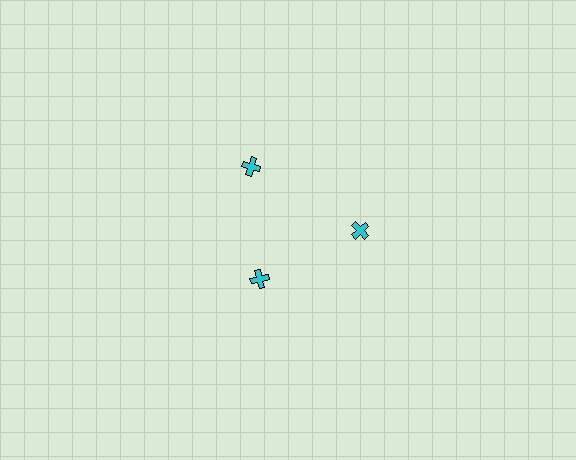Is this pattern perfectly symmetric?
No. The 3 cyan crosses are arranged in a ring, but one element near the 7 o'clock position is pulled inward toward the center, breaking the 3-fold rotational symmetry.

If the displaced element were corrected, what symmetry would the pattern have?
It would have 3-fold rotational symmetry — the pattern would map onto itself every 120 degrees.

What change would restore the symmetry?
The symmetry would be restored by moving it outward, back onto the ring so that all 3 crosses sit at equal angles and equal distance from the center.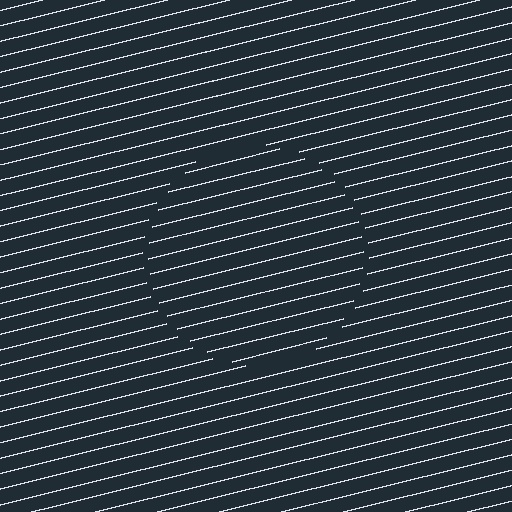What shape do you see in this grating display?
An illusory circle. The interior of the shape contains the same grating, shifted by half a period — the contour is defined by the phase discontinuity where line-ends from the inner and outer gratings abut.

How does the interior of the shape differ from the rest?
The interior of the shape contains the same grating, shifted by half a period — the contour is defined by the phase discontinuity where line-ends from the inner and outer gratings abut.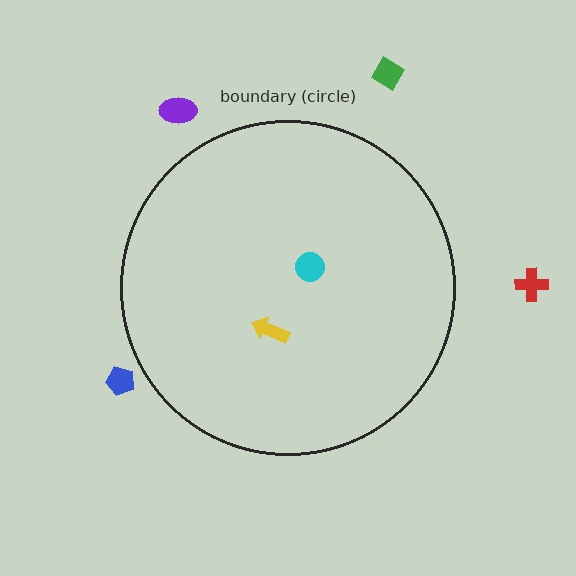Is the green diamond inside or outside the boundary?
Outside.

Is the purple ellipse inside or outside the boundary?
Outside.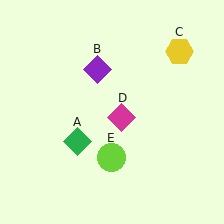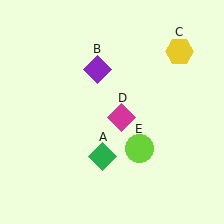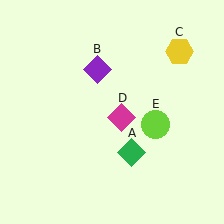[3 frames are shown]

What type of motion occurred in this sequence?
The green diamond (object A), lime circle (object E) rotated counterclockwise around the center of the scene.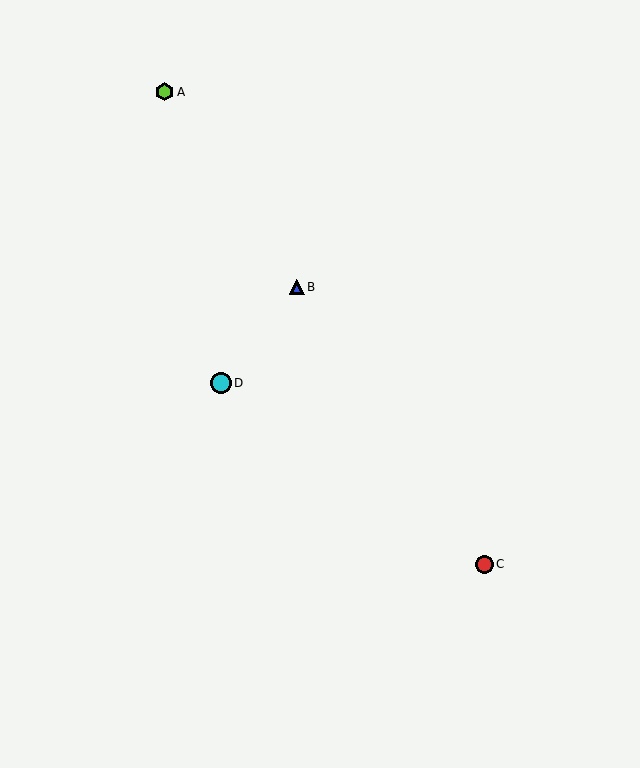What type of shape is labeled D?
Shape D is a cyan circle.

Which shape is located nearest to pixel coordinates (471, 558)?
The red circle (labeled C) at (484, 564) is nearest to that location.